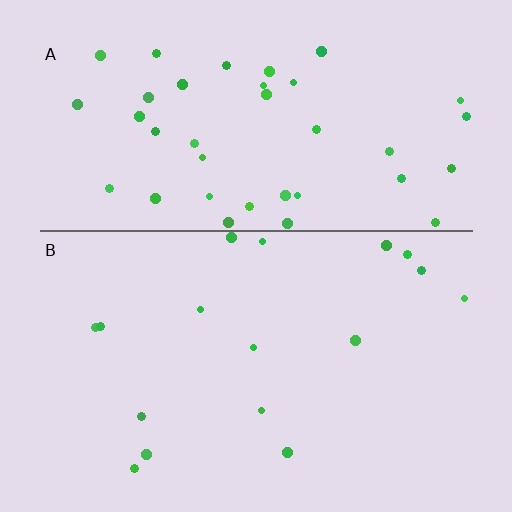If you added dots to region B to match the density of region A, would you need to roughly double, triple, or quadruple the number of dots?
Approximately double.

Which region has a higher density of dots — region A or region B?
A (the top).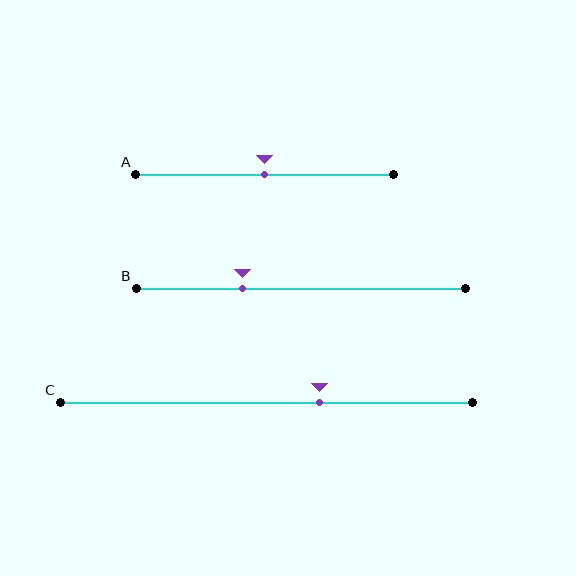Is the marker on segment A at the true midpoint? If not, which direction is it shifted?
Yes, the marker on segment A is at the true midpoint.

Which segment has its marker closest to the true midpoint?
Segment A has its marker closest to the true midpoint.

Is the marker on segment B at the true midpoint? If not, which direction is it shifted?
No, the marker on segment B is shifted to the left by about 18% of the segment length.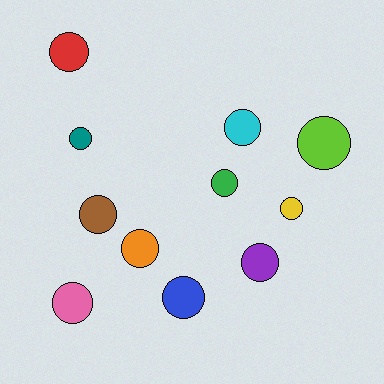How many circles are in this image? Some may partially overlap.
There are 11 circles.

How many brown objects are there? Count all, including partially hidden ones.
There is 1 brown object.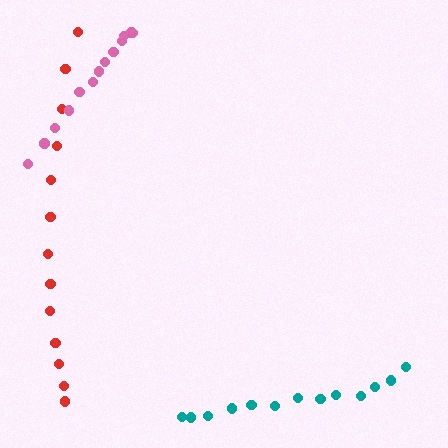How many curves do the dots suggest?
There are 3 distinct paths.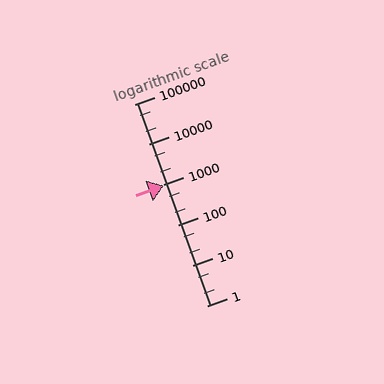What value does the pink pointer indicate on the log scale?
The pointer indicates approximately 970.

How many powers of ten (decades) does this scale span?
The scale spans 5 decades, from 1 to 100000.